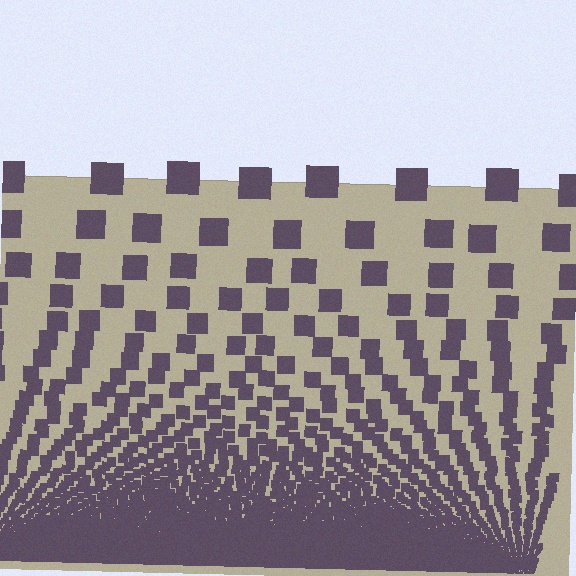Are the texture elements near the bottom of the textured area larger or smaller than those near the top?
Smaller. The gradient is inverted — elements near the bottom are smaller and denser.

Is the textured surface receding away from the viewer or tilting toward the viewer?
The surface appears to tilt toward the viewer. Texture elements get larger and sparser toward the top.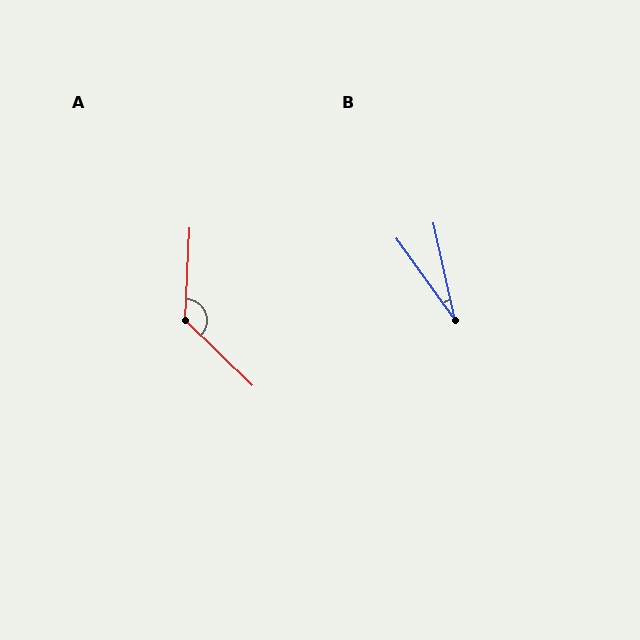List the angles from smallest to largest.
B (23°), A (132°).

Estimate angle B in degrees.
Approximately 23 degrees.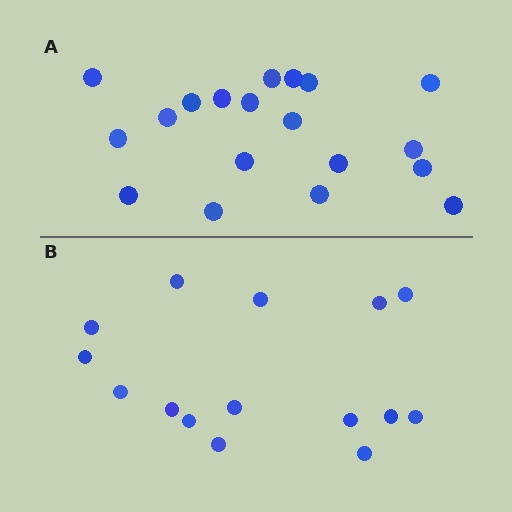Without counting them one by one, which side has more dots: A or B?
Region A (the top region) has more dots.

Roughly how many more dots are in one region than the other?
Region A has about 4 more dots than region B.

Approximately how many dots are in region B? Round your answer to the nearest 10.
About 20 dots. (The exact count is 15, which rounds to 20.)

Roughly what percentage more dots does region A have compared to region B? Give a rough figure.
About 25% more.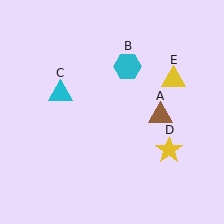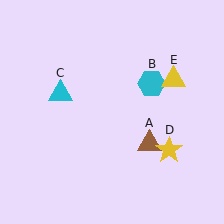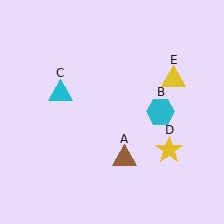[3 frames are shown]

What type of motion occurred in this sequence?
The brown triangle (object A), cyan hexagon (object B) rotated clockwise around the center of the scene.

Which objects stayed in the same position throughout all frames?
Cyan triangle (object C) and yellow star (object D) and yellow triangle (object E) remained stationary.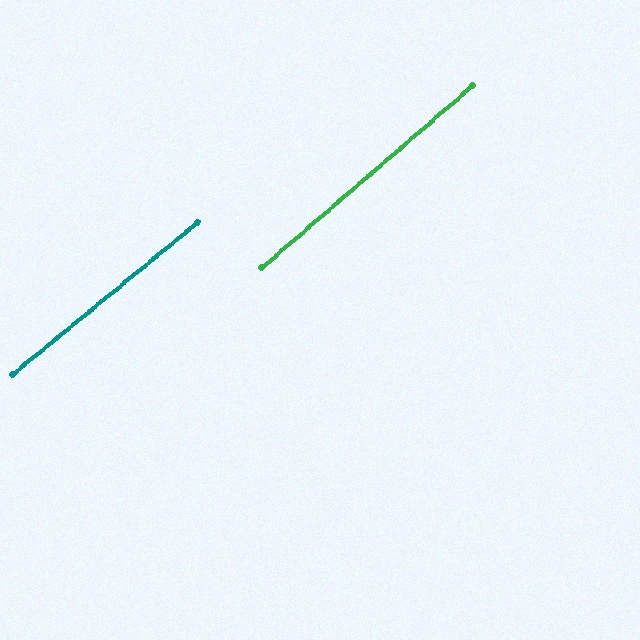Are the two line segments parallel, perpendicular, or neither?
Parallel — their directions differ by only 1.3°.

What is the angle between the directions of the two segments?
Approximately 1 degree.